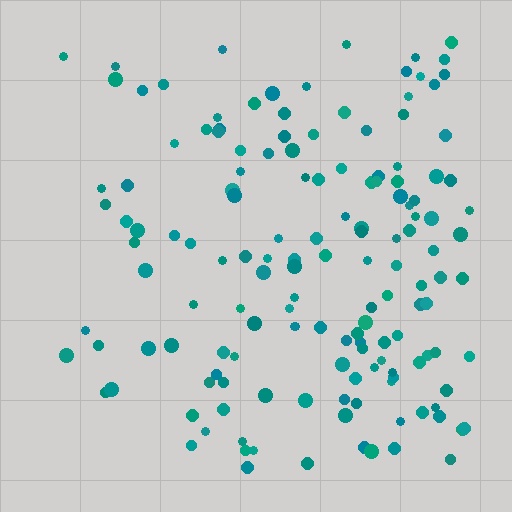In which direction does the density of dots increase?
From left to right, with the right side densest.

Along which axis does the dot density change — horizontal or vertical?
Horizontal.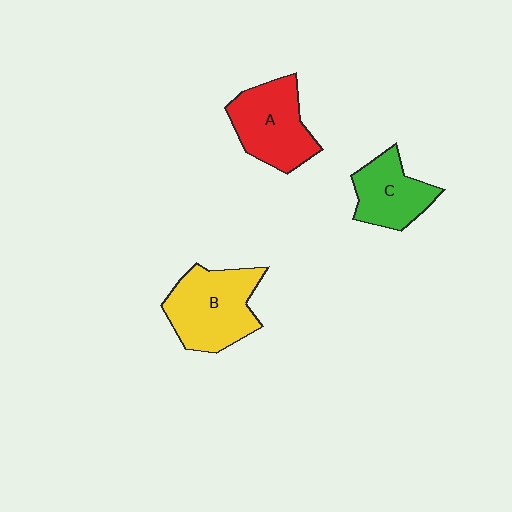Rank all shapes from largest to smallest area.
From largest to smallest: B (yellow), A (red), C (green).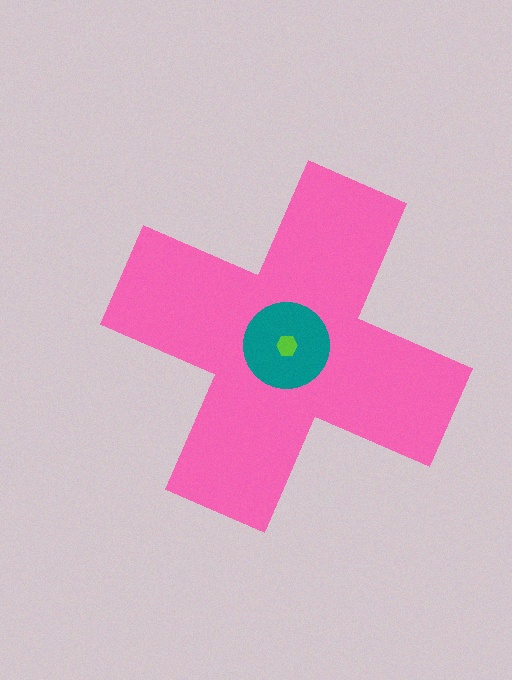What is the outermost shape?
The pink cross.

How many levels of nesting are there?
3.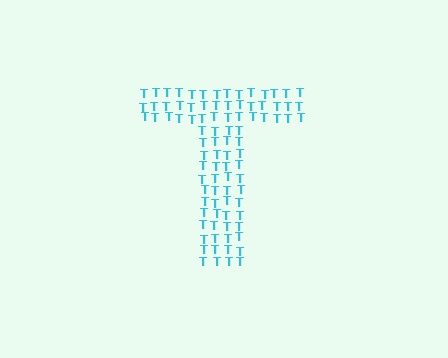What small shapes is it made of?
It is made of small letter T's.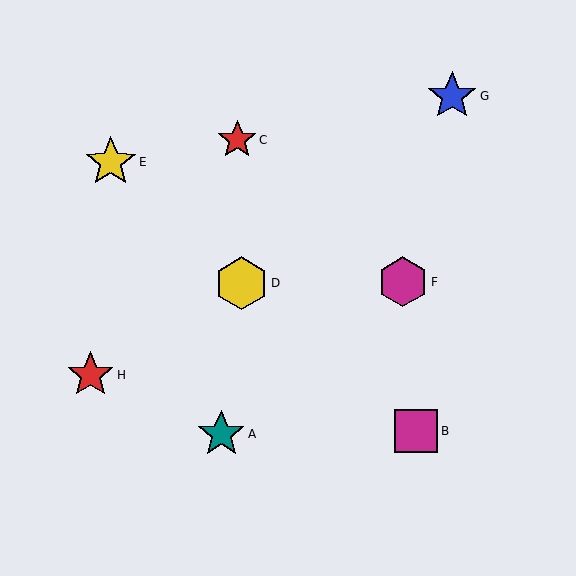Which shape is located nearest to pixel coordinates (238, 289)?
The yellow hexagon (labeled D) at (242, 283) is nearest to that location.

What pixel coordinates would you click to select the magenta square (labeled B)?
Click at (416, 431) to select the magenta square B.